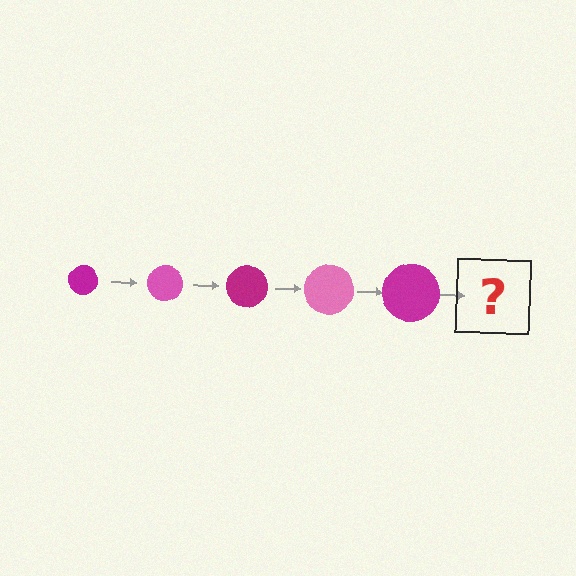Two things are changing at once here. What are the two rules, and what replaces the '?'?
The two rules are that the circle grows larger each step and the color cycles through magenta and pink. The '?' should be a pink circle, larger than the previous one.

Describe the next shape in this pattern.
It should be a pink circle, larger than the previous one.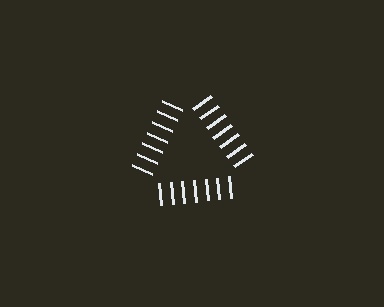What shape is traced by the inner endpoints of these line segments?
An illusory triangle — the line segments terminate on its edges but no continuous stroke is drawn.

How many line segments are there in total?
21 — 7 along each of the 3 edges.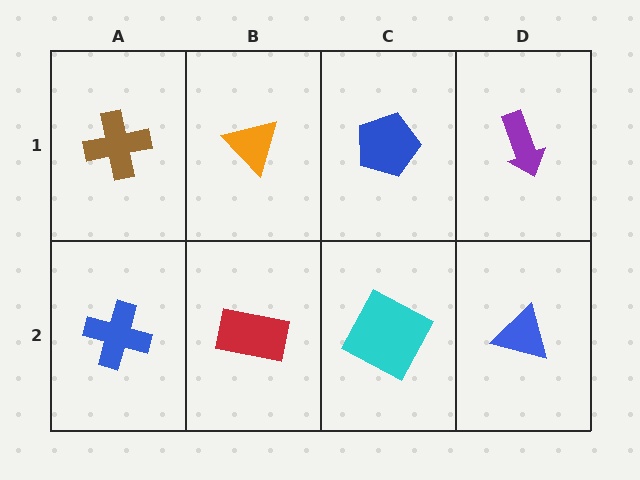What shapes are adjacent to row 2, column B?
An orange triangle (row 1, column B), a blue cross (row 2, column A), a cyan square (row 2, column C).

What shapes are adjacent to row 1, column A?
A blue cross (row 2, column A), an orange triangle (row 1, column B).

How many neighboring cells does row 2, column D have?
2.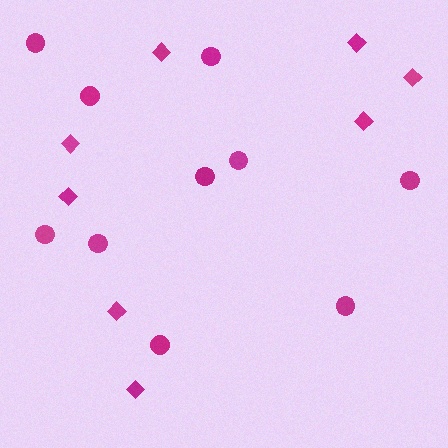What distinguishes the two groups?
There are 2 groups: one group of circles (10) and one group of diamonds (8).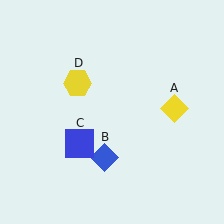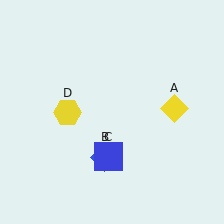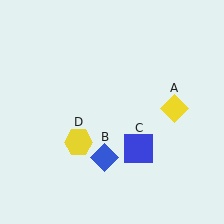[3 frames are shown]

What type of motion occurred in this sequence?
The blue square (object C), yellow hexagon (object D) rotated counterclockwise around the center of the scene.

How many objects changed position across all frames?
2 objects changed position: blue square (object C), yellow hexagon (object D).